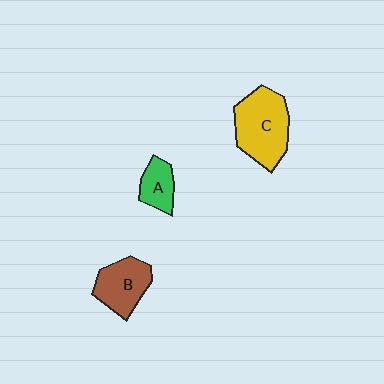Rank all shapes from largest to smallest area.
From largest to smallest: C (yellow), B (brown), A (green).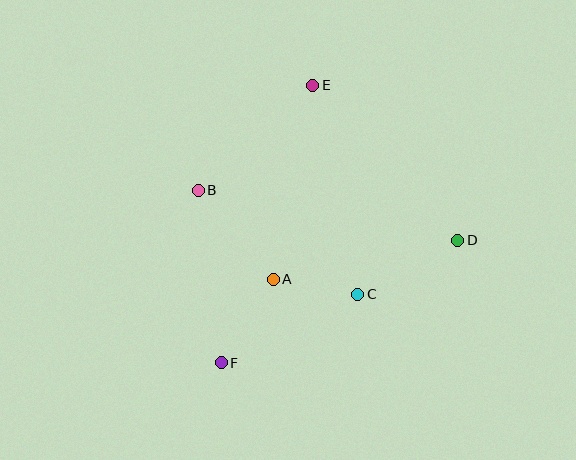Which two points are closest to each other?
Points A and C are closest to each other.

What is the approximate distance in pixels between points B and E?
The distance between B and E is approximately 156 pixels.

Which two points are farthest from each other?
Points E and F are farthest from each other.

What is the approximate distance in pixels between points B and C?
The distance between B and C is approximately 190 pixels.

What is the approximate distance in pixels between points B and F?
The distance between B and F is approximately 174 pixels.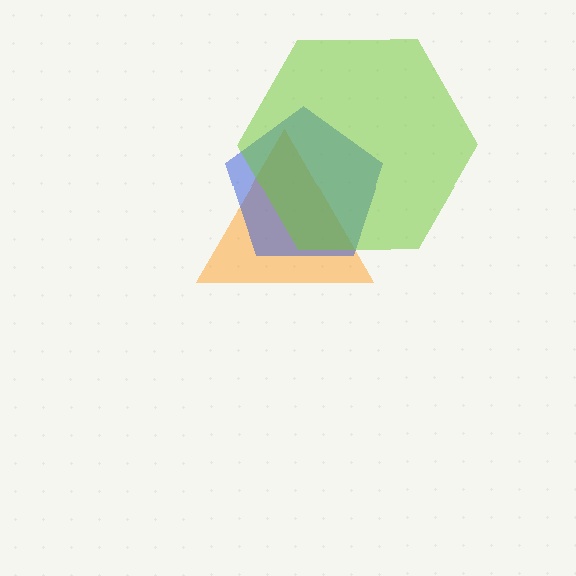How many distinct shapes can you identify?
There are 3 distinct shapes: an orange triangle, a blue pentagon, a lime hexagon.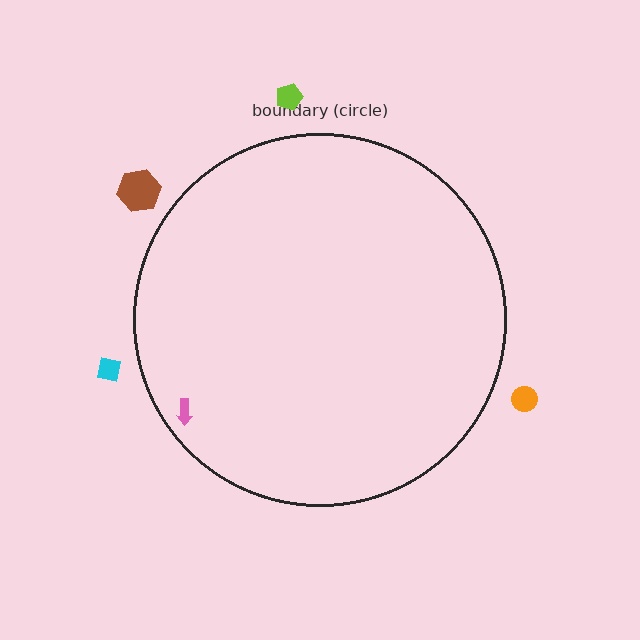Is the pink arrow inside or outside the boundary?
Inside.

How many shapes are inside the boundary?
1 inside, 4 outside.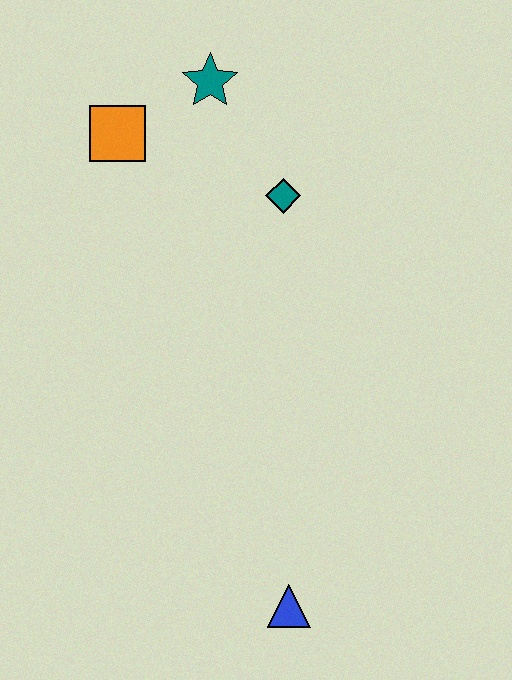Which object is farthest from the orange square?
The blue triangle is farthest from the orange square.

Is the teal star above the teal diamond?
Yes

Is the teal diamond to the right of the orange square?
Yes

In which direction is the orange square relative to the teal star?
The orange square is to the left of the teal star.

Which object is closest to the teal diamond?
The teal star is closest to the teal diamond.